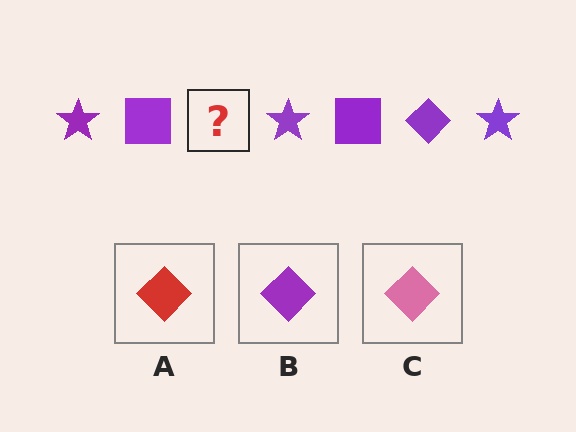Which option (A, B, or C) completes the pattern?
B.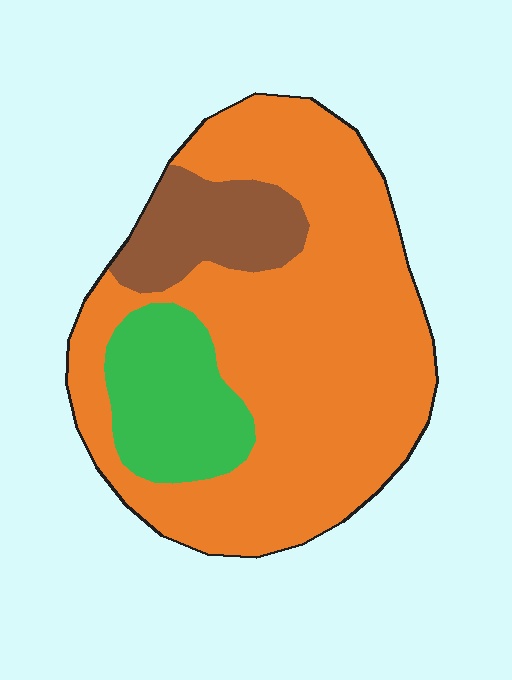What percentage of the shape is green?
Green covers 16% of the shape.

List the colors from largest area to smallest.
From largest to smallest: orange, green, brown.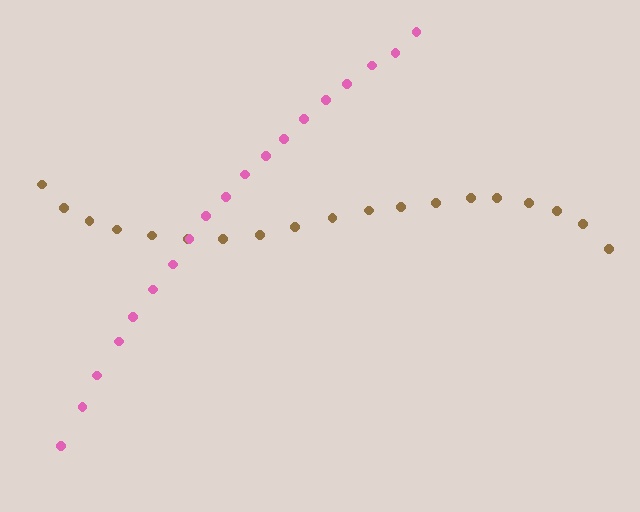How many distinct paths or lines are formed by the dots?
There are 2 distinct paths.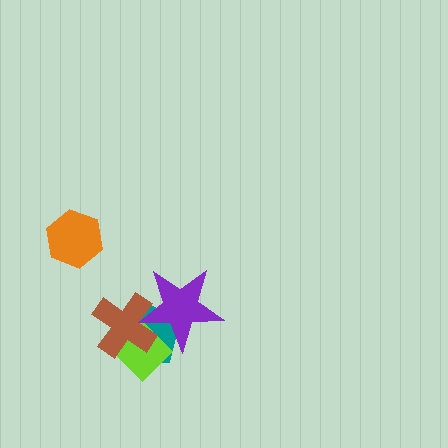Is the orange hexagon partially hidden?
No, no other shape covers it.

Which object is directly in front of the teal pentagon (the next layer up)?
The lime diamond is directly in front of the teal pentagon.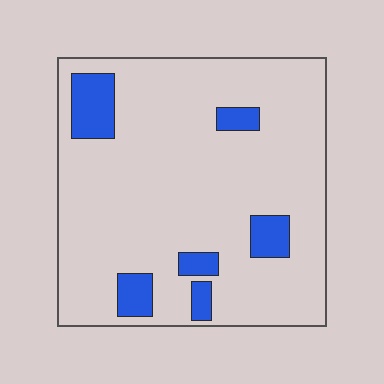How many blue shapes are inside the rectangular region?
6.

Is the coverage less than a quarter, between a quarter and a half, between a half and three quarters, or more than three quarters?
Less than a quarter.